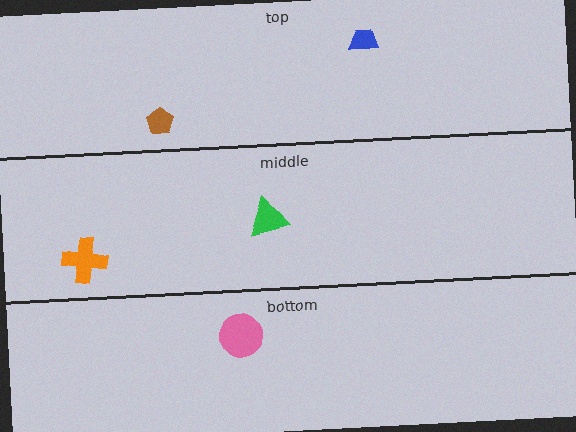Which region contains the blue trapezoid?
The top region.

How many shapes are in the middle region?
2.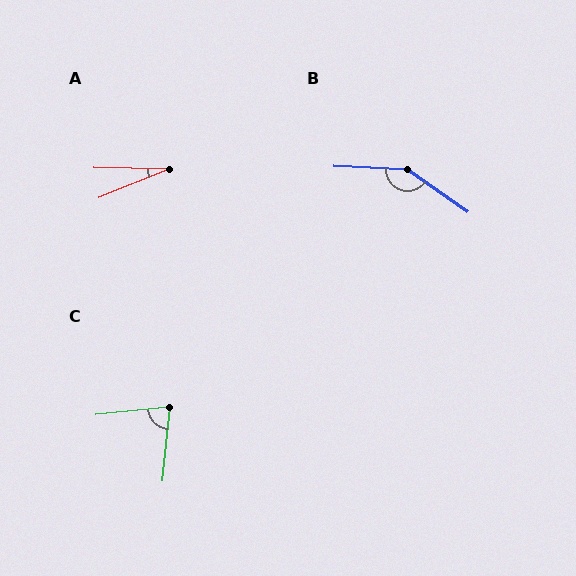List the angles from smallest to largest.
A (23°), C (79°), B (148°).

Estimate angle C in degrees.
Approximately 79 degrees.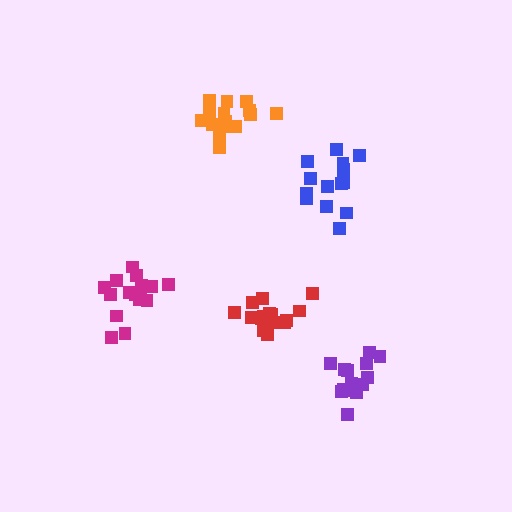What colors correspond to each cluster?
The clusters are colored: red, blue, magenta, purple, orange.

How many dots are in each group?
Group 1: 16 dots, Group 2: 14 dots, Group 3: 16 dots, Group 4: 14 dots, Group 5: 15 dots (75 total).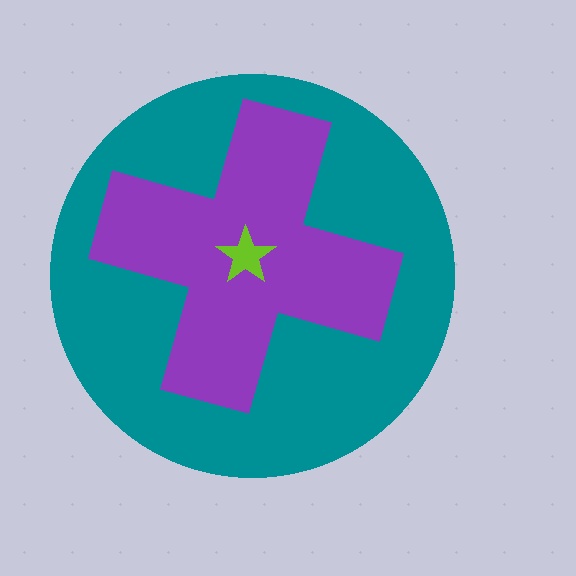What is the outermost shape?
The teal circle.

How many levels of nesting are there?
3.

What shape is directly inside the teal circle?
The purple cross.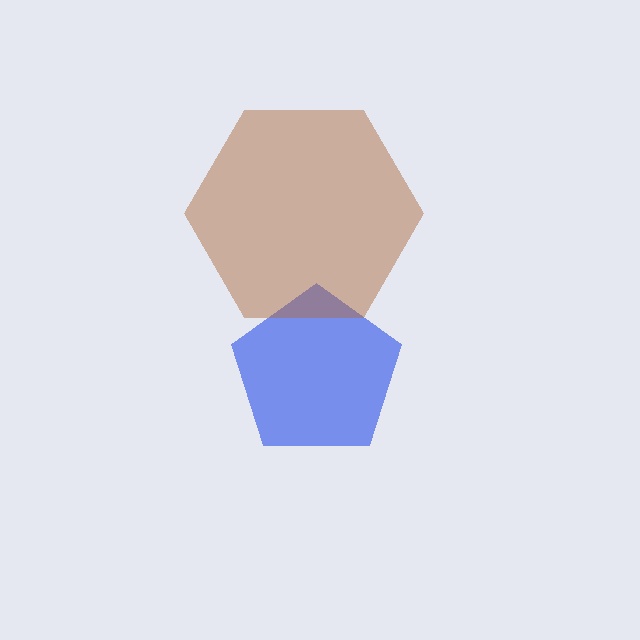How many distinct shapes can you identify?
There are 2 distinct shapes: a blue pentagon, a brown hexagon.